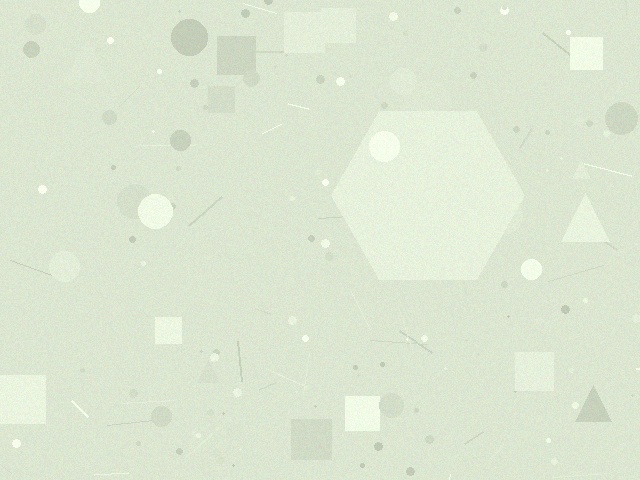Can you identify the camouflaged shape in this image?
The camouflaged shape is a hexagon.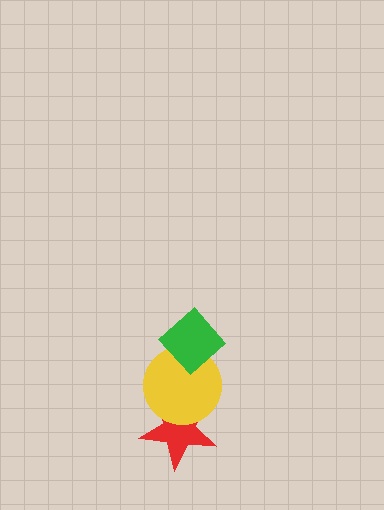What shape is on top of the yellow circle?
The green diamond is on top of the yellow circle.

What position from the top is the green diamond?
The green diamond is 1st from the top.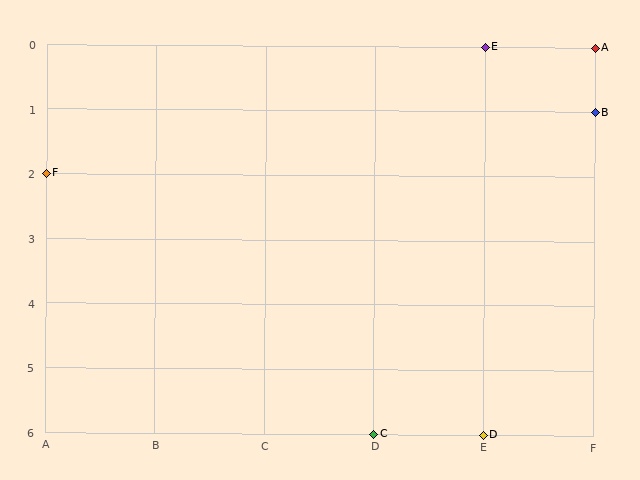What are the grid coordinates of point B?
Point B is at grid coordinates (F, 1).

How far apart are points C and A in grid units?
Points C and A are 2 columns and 6 rows apart (about 6.3 grid units diagonally).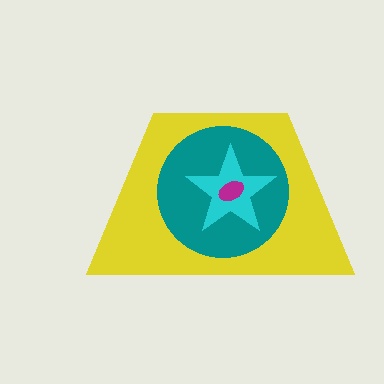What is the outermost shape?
The yellow trapezoid.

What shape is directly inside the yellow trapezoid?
The teal circle.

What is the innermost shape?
The magenta ellipse.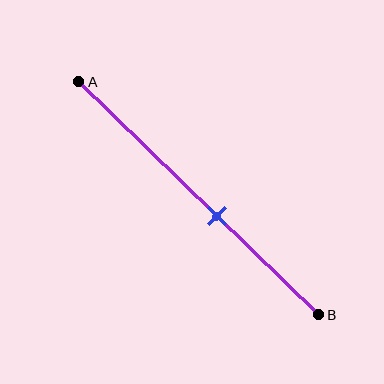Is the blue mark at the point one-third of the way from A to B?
No, the mark is at about 60% from A, not at the 33% one-third point.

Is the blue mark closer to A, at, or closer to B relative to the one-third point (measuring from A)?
The blue mark is closer to point B than the one-third point of segment AB.